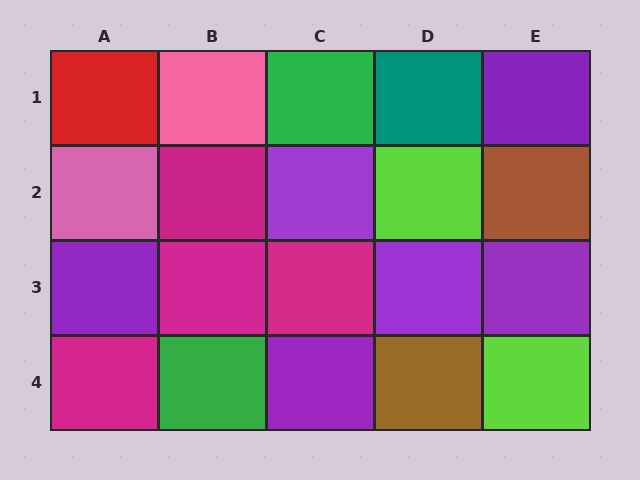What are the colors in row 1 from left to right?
Red, pink, green, teal, purple.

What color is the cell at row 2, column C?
Purple.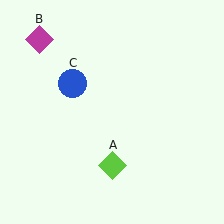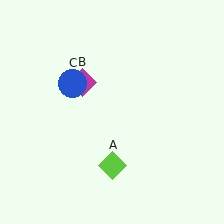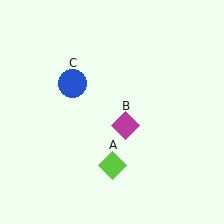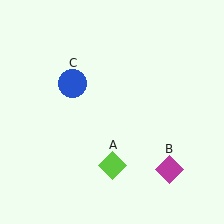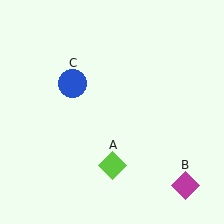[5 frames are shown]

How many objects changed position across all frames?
1 object changed position: magenta diamond (object B).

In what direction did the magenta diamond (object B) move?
The magenta diamond (object B) moved down and to the right.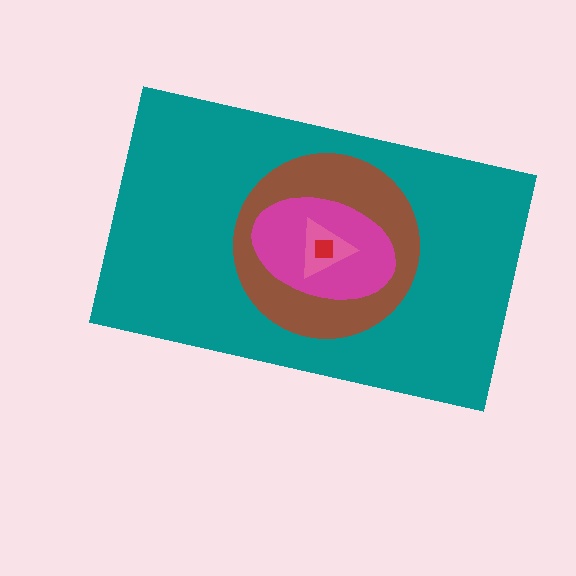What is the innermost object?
The red square.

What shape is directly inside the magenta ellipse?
The pink triangle.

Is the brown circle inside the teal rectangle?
Yes.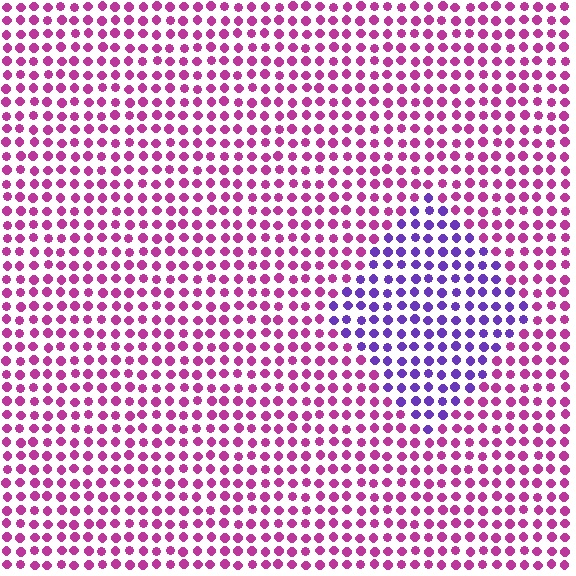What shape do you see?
I see a diamond.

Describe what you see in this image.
The image is filled with small magenta elements in a uniform arrangement. A diamond-shaped region is visible where the elements are tinted to a slightly different hue, forming a subtle color boundary.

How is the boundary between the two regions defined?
The boundary is defined purely by a slight shift in hue (about 51 degrees). Spacing, size, and orientation are identical on both sides.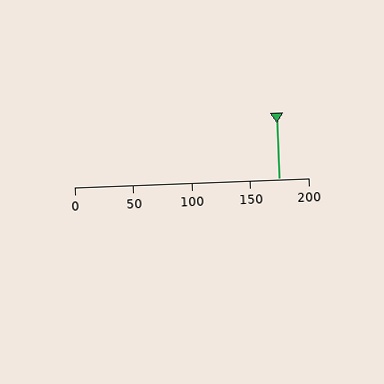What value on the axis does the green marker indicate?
The marker indicates approximately 175.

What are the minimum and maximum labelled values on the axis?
The axis runs from 0 to 200.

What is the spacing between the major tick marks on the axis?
The major ticks are spaced 50 apart.